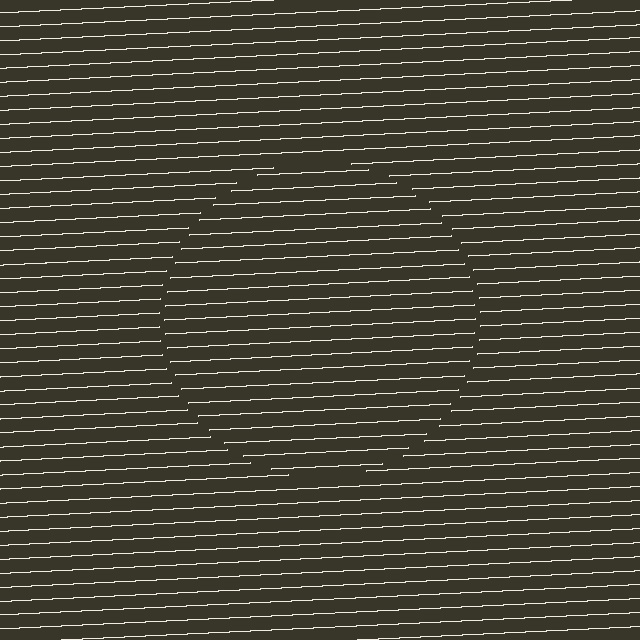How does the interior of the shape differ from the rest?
The interior of the shape contains the same grating, shifted by half a period — the contour is defined by the phase discontinuity where line-ends from the inner and outer gratings abut.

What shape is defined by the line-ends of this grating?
An illusory circle. The interior of the shape contains the same grating, shifted by half a period — the contour is defined by the phase discontinuity where line-ends from the inner and outer gratings abut.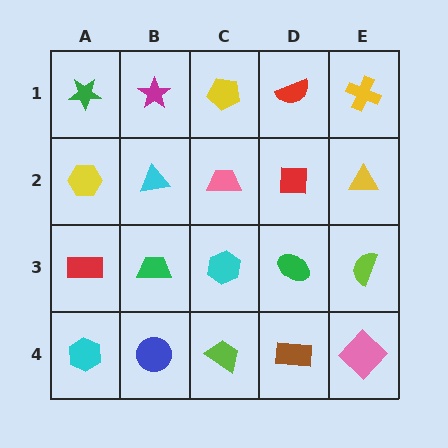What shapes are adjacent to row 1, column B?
A cyan triangle (row 2, column B), a green star (row 1, column A), a yellow pentagon (row 1, column C).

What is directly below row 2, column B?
A green trapezoid.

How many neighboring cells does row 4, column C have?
3.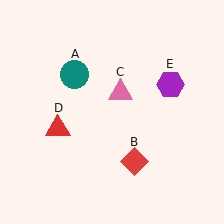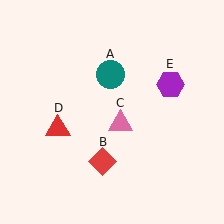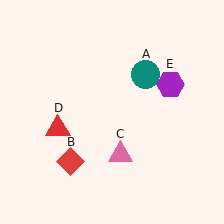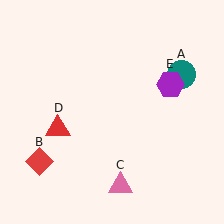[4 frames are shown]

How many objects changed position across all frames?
3 objects changed position: teal circle (object A), red diamond (object B), pink triangle (object C).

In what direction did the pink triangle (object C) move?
The pink triangle (object C) moved down.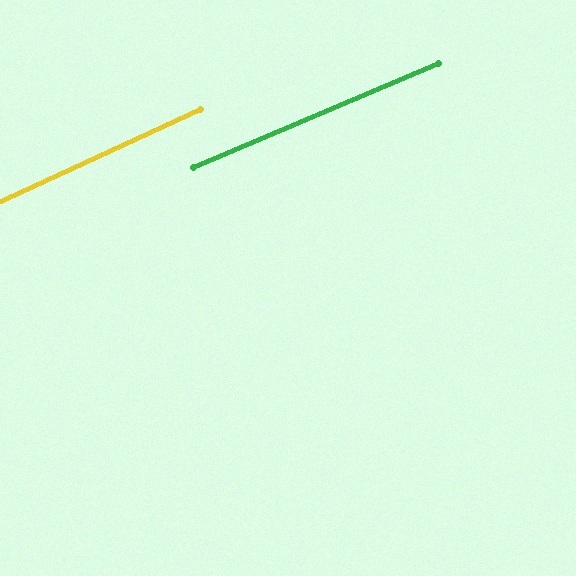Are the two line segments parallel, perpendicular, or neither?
Parallel — their directions differ by only 1.8°.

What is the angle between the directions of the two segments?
Approximately 2 degrees.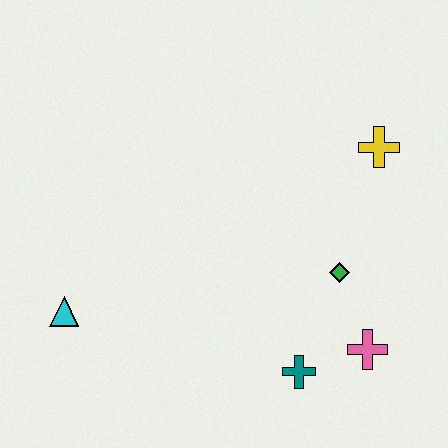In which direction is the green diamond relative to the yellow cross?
The green diamond is below the yellow cross.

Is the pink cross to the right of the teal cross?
Yes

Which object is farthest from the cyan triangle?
The yellow cross is farthest from the cyan triangle.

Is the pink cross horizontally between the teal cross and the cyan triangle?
No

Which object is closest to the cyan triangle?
The teal cross is closest to the cyan triangle.